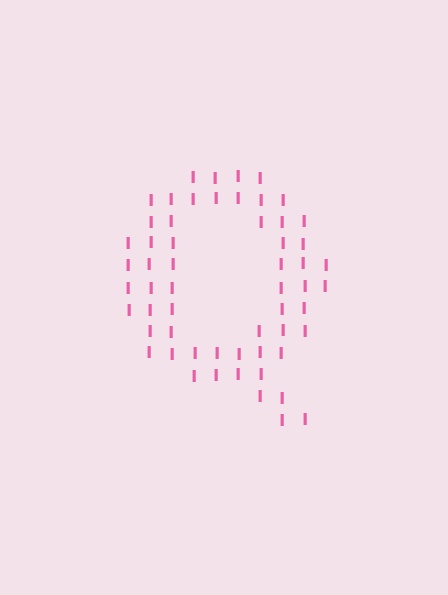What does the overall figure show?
The overall figure shows the letter Q.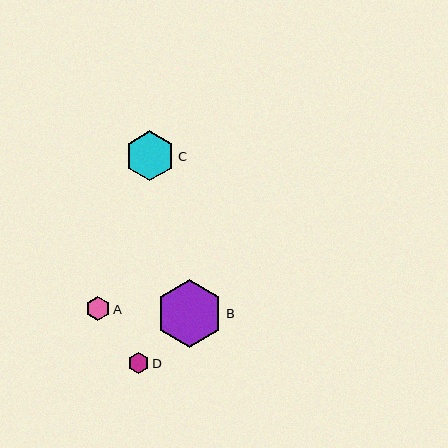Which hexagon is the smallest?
Hexagon D is the smallest with a size of approximately 20 pixels.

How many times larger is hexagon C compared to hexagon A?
Hexagon C is approximately 2.1 times the size of hexagon A.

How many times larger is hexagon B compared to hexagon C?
Hexagon B is approximately 1.4 times the size of hexagon C.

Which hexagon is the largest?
Hexagon B is the largest with a size of approximately 68 pixels.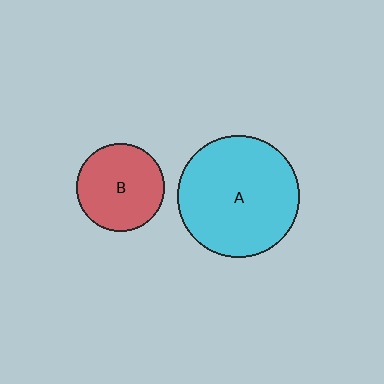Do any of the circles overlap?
No, none of the circles overlap.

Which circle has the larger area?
Circle A (cyan).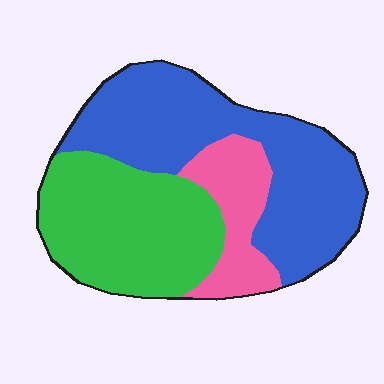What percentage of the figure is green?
Green takes up about three eighths (3/8) of the figure.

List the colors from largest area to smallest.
From largest to smallest: blue, green, pink.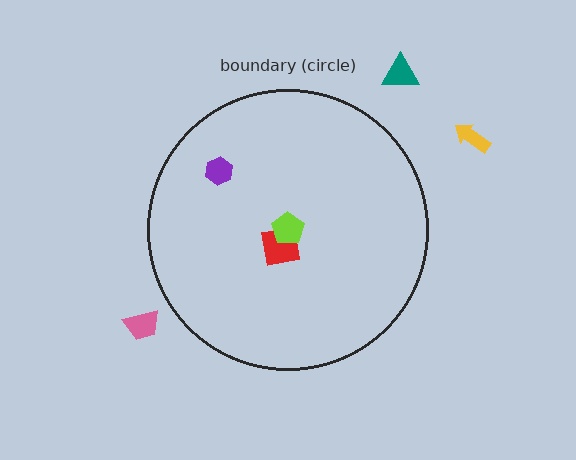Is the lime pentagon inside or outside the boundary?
Inside.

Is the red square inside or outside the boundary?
Inside.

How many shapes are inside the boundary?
3 inside, 3 outside.